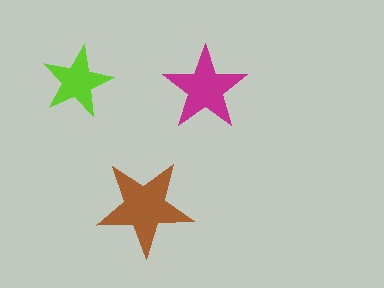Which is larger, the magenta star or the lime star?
The magenta one.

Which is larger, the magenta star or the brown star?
The brown one.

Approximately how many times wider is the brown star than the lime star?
About 1.5 times wider.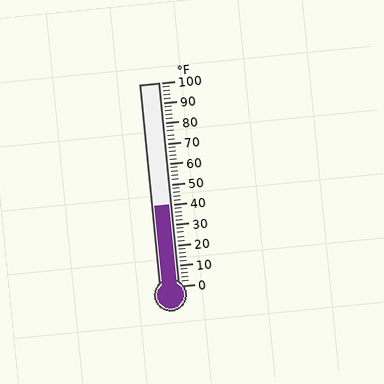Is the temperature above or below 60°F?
The temperature is below 60°F.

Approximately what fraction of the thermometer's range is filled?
The thermometer is filled to approximately 40% of its range.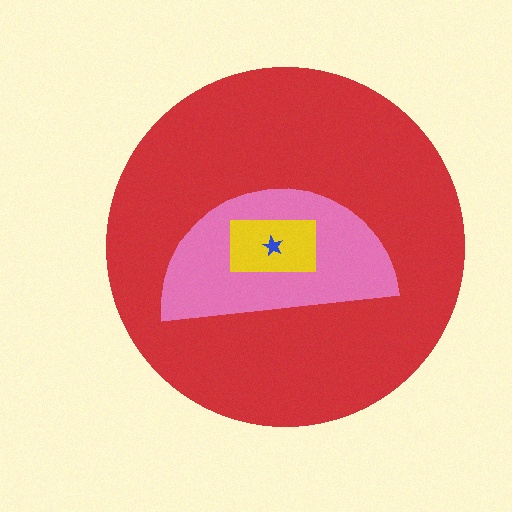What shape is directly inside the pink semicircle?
The yellow rectangle.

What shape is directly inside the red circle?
The pink semicircle.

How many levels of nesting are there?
4.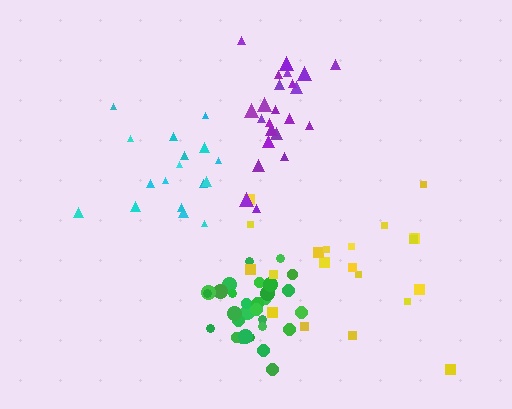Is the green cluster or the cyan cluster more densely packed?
Green.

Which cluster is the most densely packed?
Green.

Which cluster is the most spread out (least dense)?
Yellow.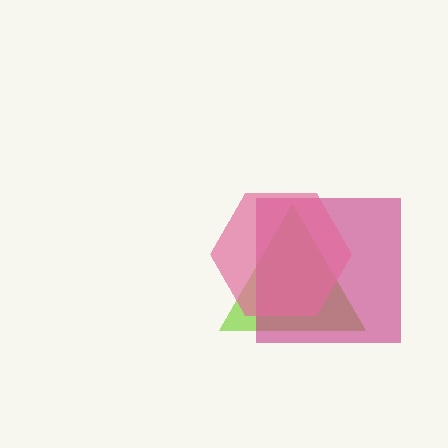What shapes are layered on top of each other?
The layered shapes are: a lime triangle, a magenta square, a pink hexagon.